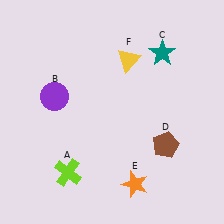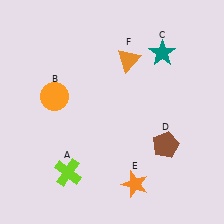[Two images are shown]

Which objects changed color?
B changed from purple to orange. F changed from yellow to orange.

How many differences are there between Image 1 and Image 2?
There are 2 differences between the two images.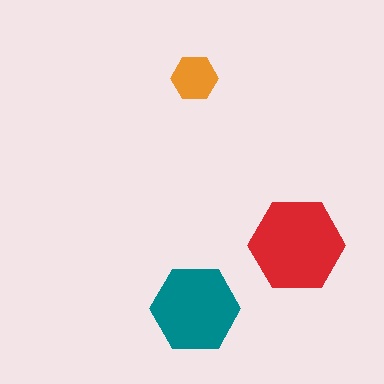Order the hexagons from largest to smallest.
the red one, the teal one, the orange one.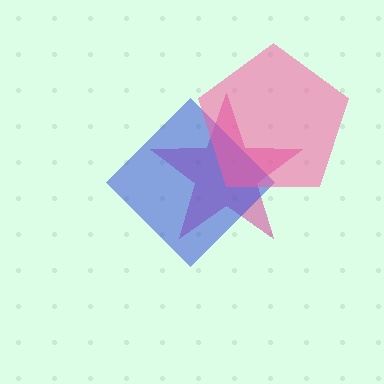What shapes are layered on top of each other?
The layered shapes are: a magenta star, a blue diamond, a pink pentagon.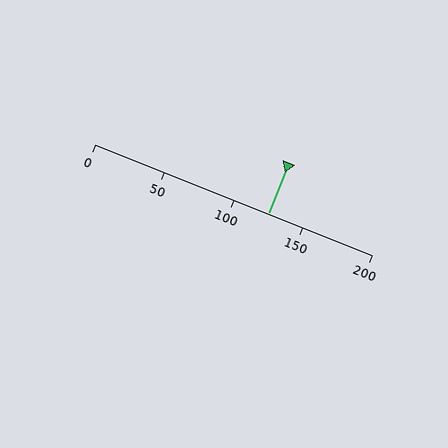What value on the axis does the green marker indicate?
The marker indicates approximately 125.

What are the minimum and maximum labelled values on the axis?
The axis runs from 0 to 200.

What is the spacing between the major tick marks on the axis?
The major ticks are spaced 50 apart.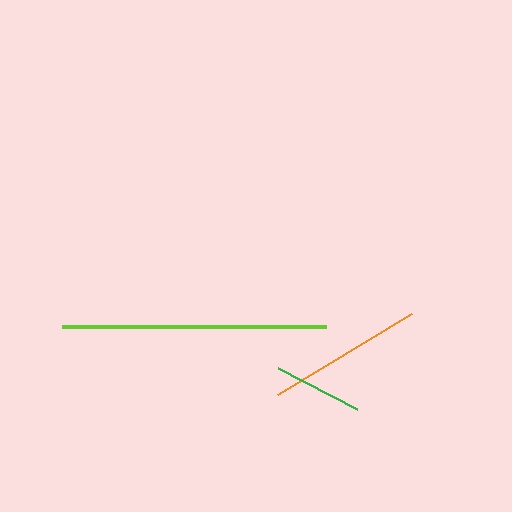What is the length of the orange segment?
The orange segment is approximately 157 pixels long.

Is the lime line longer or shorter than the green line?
The lime line is longer than the green line.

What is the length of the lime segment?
The lime segment is approximately 264 pixels long.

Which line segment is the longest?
The lime line is the longest at approximately 264 pixels.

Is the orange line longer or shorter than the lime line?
The lime line is longer than the orange line.